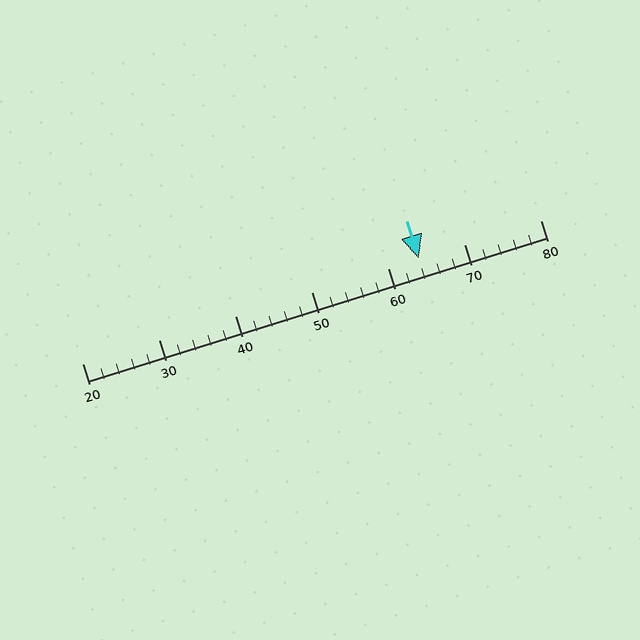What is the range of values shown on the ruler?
The ruler shows values from 20 to 80.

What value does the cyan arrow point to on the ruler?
The cyan arrow points to approximately 64.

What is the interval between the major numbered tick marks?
The major tick marks are spaced 10 units apart.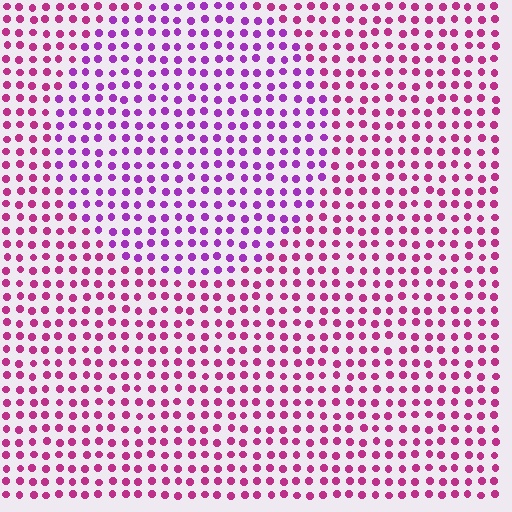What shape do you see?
I see a circle.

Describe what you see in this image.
The image is filled with small magenta elements in a uniform arrangement. A circle-shaped region is visible where the elements are tinted to a slightly different hue, forming a subtle color boundary.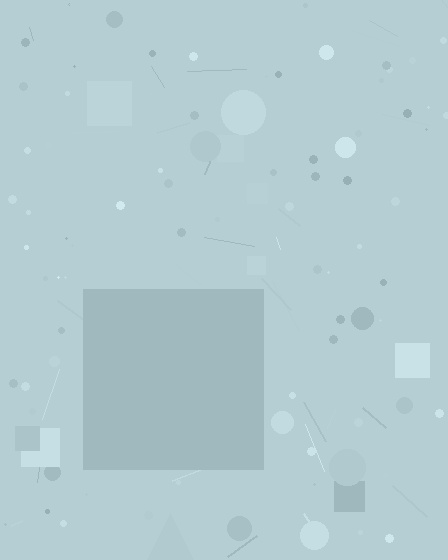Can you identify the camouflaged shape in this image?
The camouflaged shape is a square.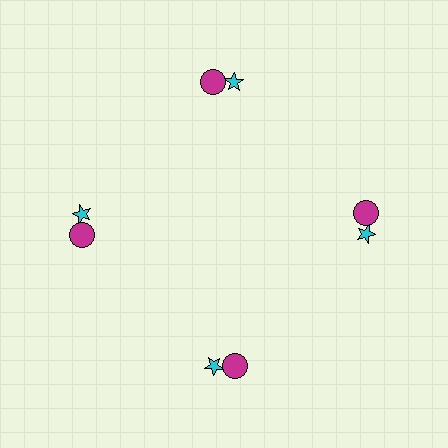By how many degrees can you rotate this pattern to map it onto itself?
The pattern maps onto itself every 90 degrees of rotation.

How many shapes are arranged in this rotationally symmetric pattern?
There are 8 shapes, arranged in 4 groups of 2.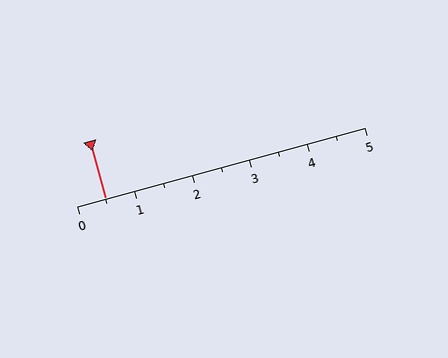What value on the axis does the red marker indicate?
The marker indicates approximately 0.5.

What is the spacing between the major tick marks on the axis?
The major ticks are spaced 1 apart.